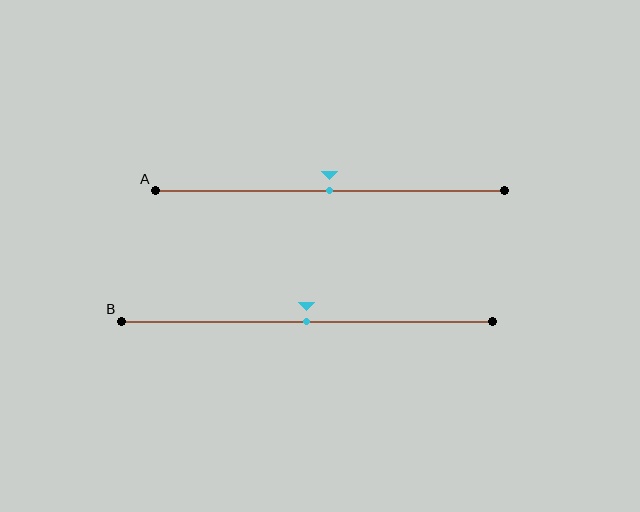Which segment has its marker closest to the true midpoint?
Segment A has its marker closest to the true midpoint.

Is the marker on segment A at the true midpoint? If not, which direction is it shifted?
Yes, the marker on segment A is at the true midpoint.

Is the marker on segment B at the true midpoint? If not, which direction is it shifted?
Yes, the marker on segment B is at the true midpoint.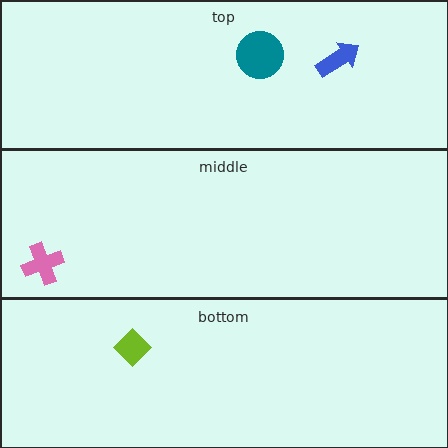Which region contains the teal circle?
The top region.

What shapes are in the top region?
The blue arrow, the teal circle.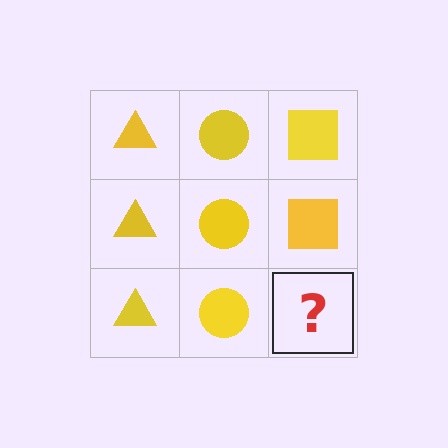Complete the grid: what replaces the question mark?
The question mark should be replaced with a yellow square.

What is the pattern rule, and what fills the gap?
The rule is that each column has a consistent shape. The gap should be filled with a yellow square.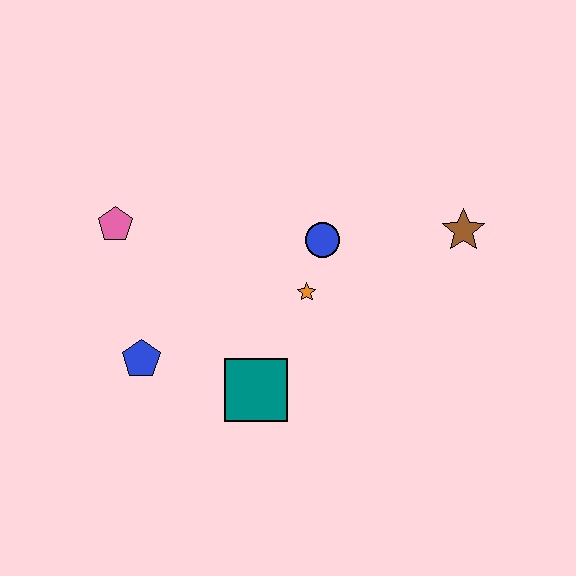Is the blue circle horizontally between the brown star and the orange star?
Yes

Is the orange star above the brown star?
No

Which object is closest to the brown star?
The blue circle is closest to the brown star.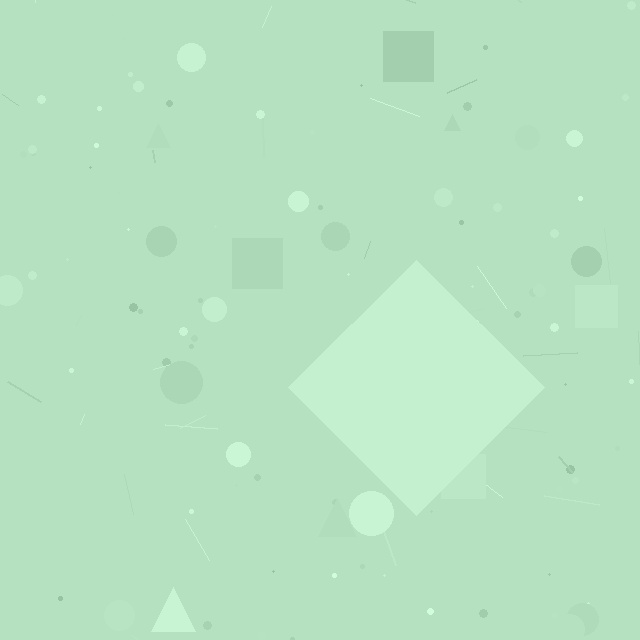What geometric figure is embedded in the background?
A diamond is embedded in the background.